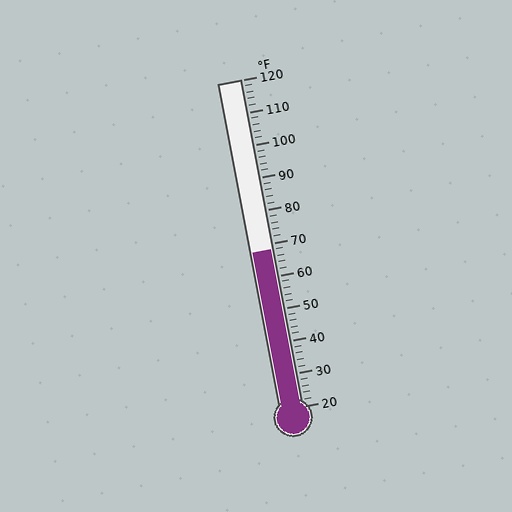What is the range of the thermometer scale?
The thermometer scale ranges from 20°F to 120°F.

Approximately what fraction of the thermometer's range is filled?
The thermometer is filled to approximately 50% of its range.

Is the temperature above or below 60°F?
The temperature is above 60°F.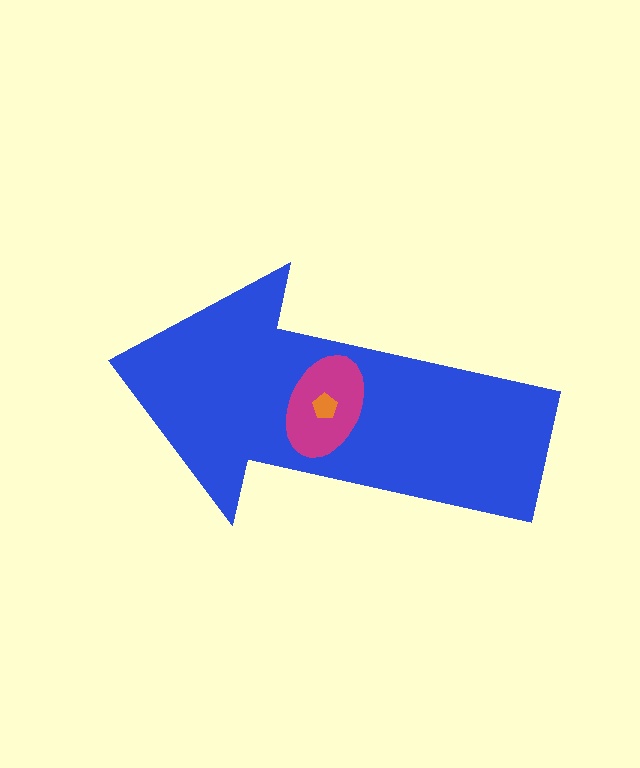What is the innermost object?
The orange pentagon.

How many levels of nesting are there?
3.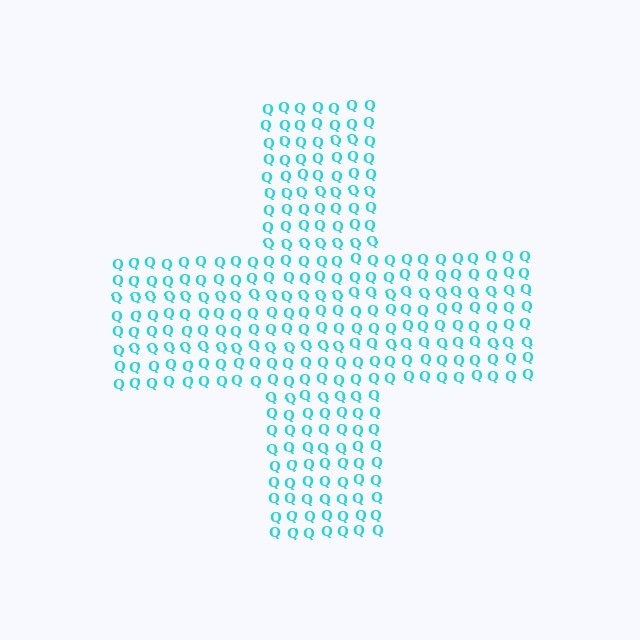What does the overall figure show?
The overall figure shows a cross.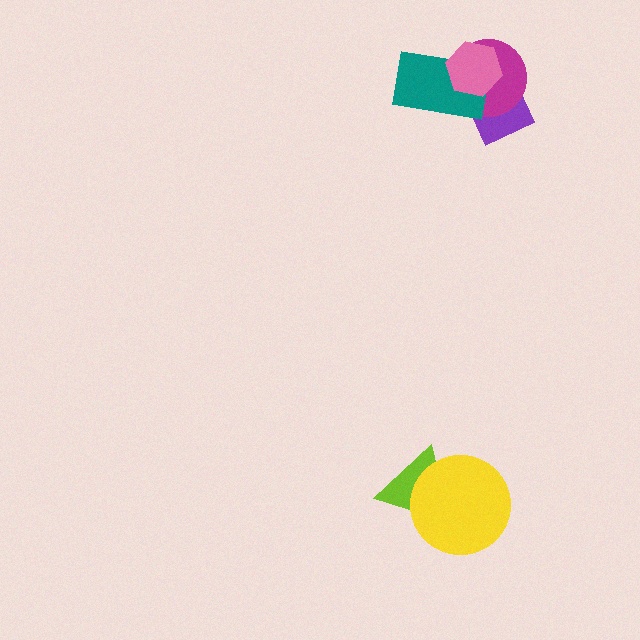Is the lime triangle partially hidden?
Yes, it is partially covered by another shape.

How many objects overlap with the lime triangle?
1 object overlaps with the lime triangle.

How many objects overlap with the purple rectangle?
3 objects overlap with the purple rectangle.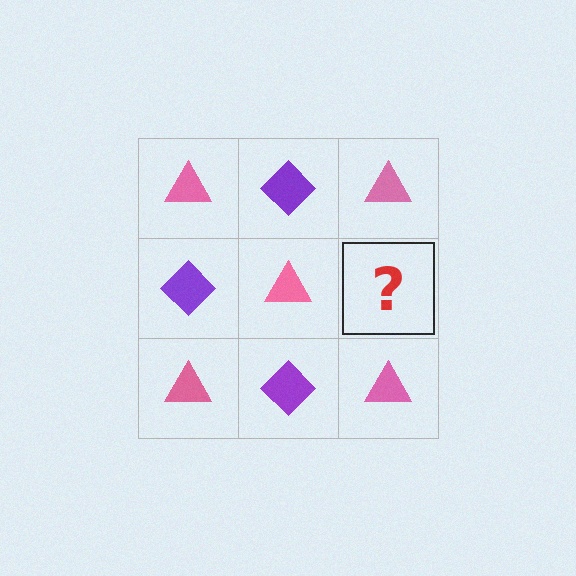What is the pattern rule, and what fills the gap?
The rule is that it alternates pink triangle and purple diamond in a checkerboard pattern. The gap should be filled with a purple diamond.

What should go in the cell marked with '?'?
The missing cell should contain a purple diamond.